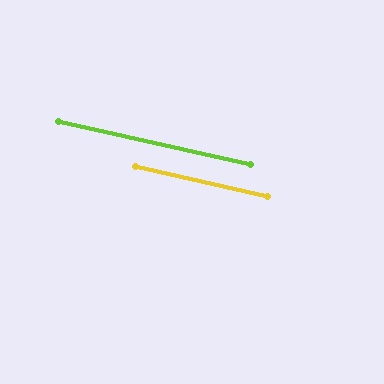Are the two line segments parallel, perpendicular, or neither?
Parallel — their directions differ by only 0.0°.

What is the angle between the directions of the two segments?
Approximately 0 degrees.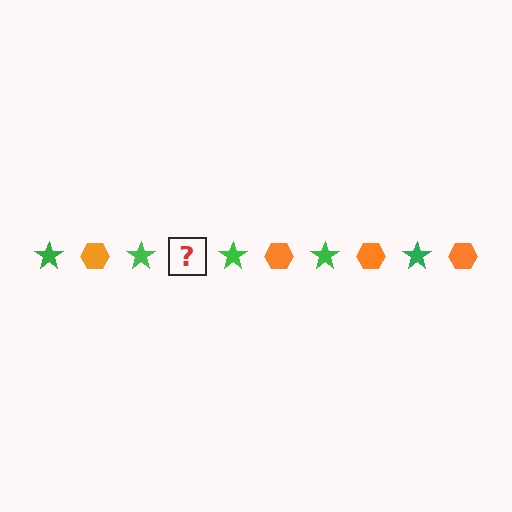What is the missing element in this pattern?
The missing element is an orange hexagon.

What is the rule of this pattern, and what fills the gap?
The rule is that the pattern alternates between green star and orange hexagon. The gap should be filled with an orange hexagon.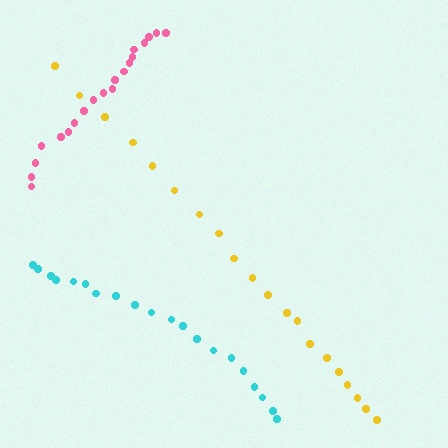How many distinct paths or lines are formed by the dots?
There are 3 distinct paths.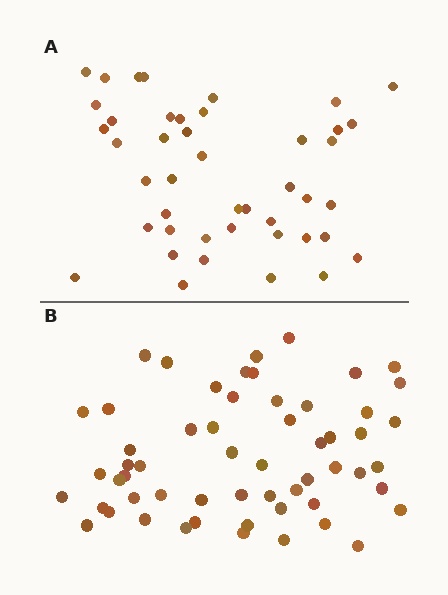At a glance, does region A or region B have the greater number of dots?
Region B (the bottom region) has more dots.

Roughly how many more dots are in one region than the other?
Region B has approximately 15 more dots than region A.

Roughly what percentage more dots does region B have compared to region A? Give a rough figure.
About 30% more.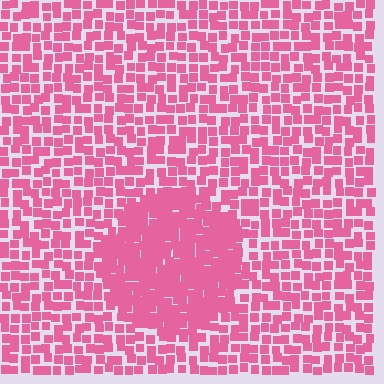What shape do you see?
I see a circle.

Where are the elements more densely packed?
The elements are more densely packed inside the circle boundary.